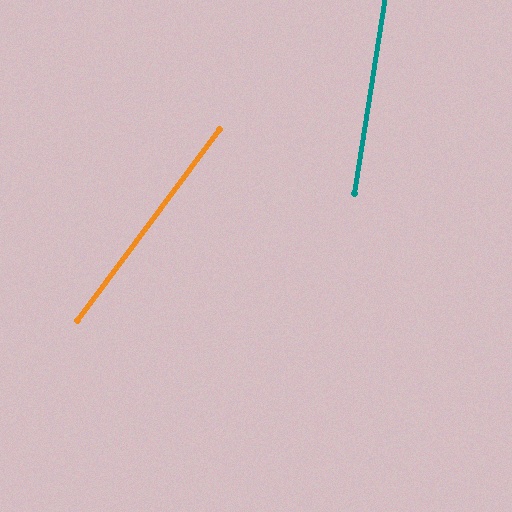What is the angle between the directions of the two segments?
Approximately 28 degrees.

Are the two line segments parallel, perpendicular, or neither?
Neither parallel nor perpendicular — they differ by about 28°.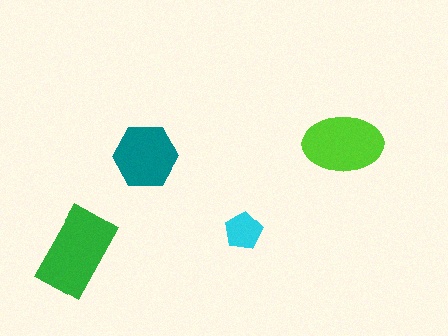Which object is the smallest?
The cyan pentagon.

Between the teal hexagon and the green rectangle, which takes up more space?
The green rectangle.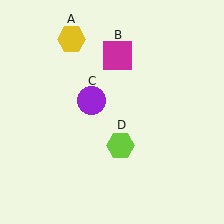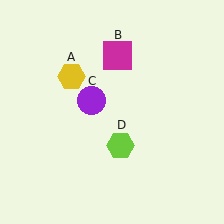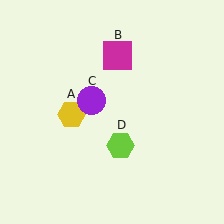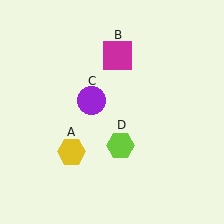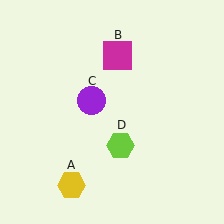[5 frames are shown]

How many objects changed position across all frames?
1 object changed position: yellow hexagon (object A).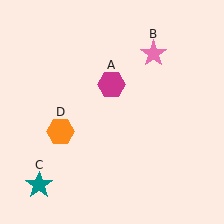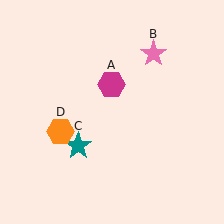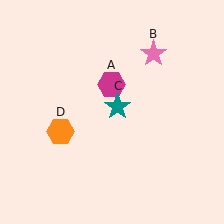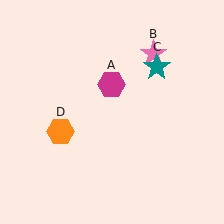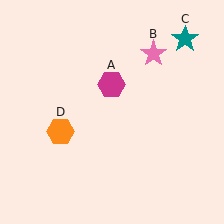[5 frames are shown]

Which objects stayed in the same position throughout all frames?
Magenta hexagon (object A) and pink star (object B) and orange hexagon (object D) remained stationary.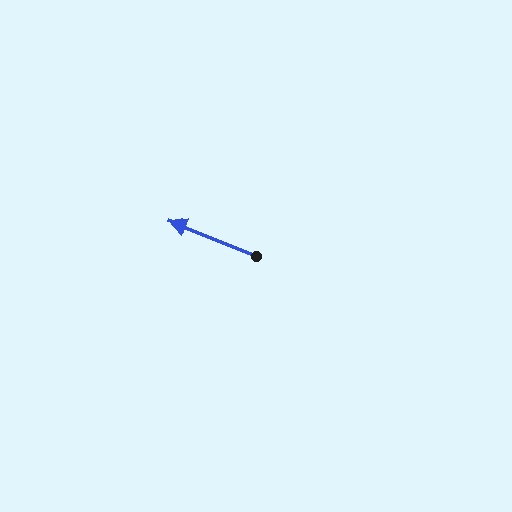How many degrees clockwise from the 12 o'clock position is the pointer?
Approximately 292 degrees.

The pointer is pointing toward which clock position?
Roughly 10 o'clock.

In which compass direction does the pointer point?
West.